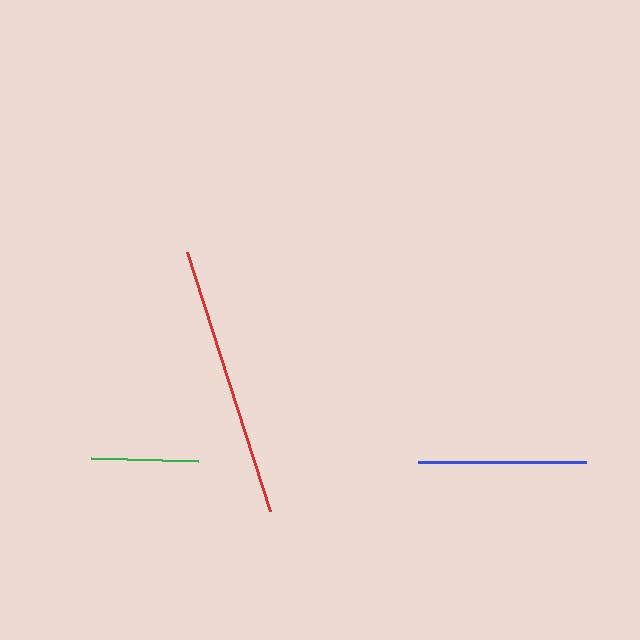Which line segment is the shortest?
The green line is the shortest at approximately 107 pixels.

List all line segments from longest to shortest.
From longest to shortest: red, blue, green.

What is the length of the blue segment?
The blue segment is approximately 168 pixels long.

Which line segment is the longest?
The red line is the longest at approximately 273 pixels.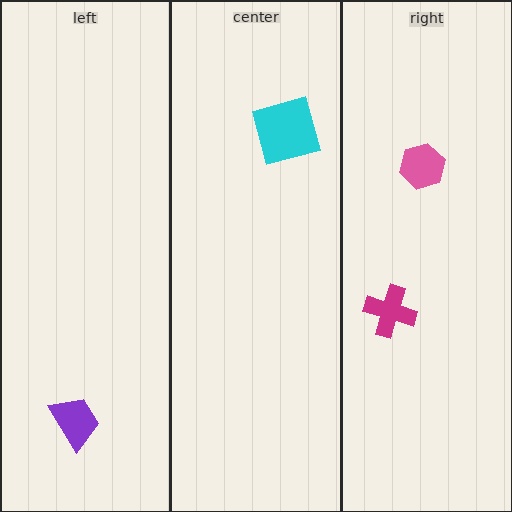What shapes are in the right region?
The pink hexagon, the magenta cross.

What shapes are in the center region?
The cyan square.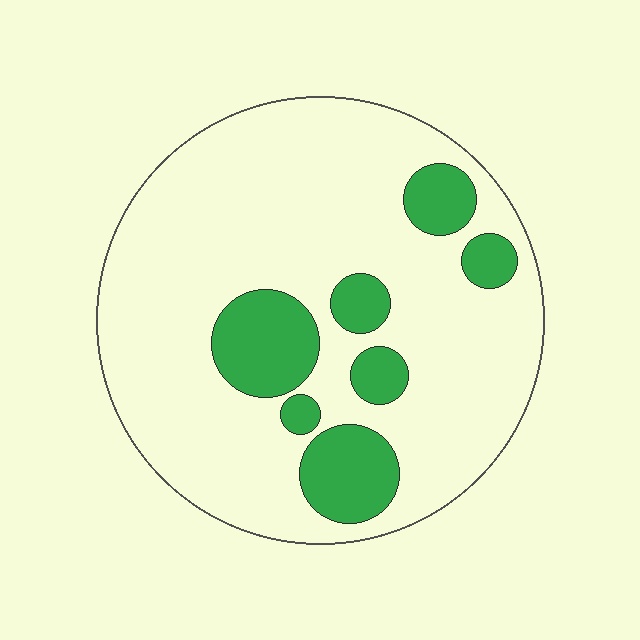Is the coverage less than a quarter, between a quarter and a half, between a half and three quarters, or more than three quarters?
Less than a quarter.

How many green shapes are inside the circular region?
7.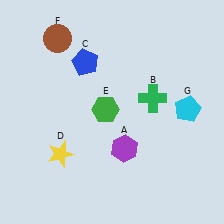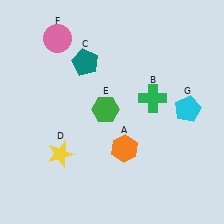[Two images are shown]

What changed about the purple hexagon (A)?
In Image 1, A is purple. In Image 2, it changed to orange.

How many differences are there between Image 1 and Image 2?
There are 3 differences between the two images.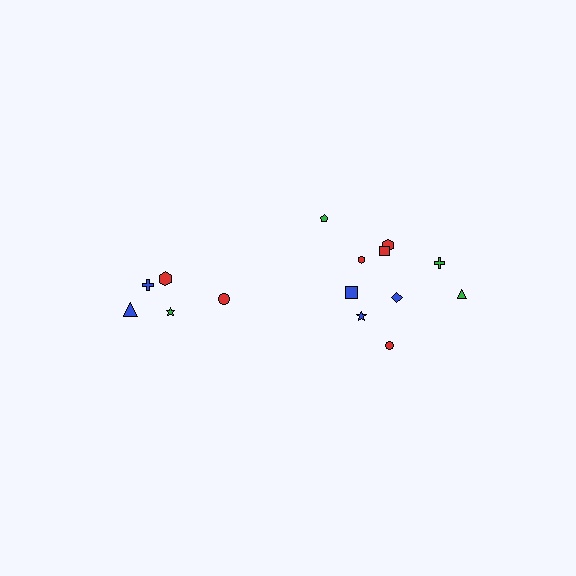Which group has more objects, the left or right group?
The right group.